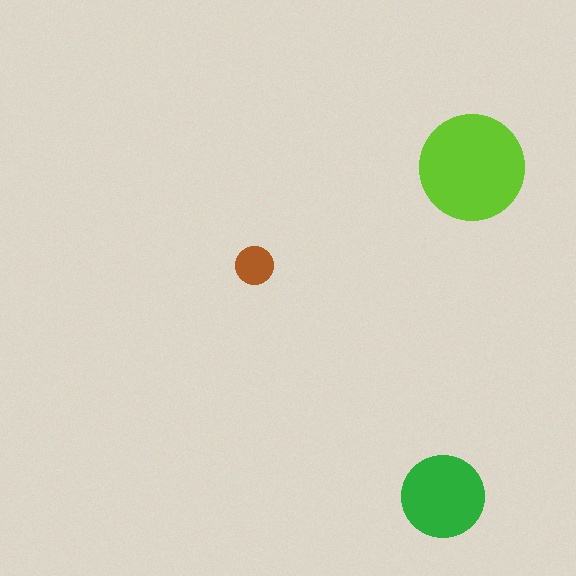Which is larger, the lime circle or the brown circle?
The lime one.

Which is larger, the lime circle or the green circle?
The lime one.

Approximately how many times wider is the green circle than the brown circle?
About 2 times wider.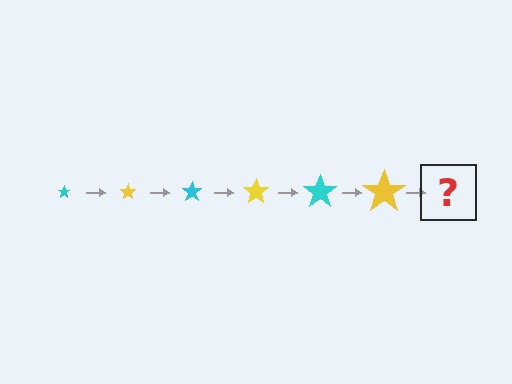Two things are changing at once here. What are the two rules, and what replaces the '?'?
The two rules are that the star grows larger each step and the color cycles through cyan and yellow. The '?' should be a cyan star, larger than the previous one.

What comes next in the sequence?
The next element should be a cyan star, larger than the previous one.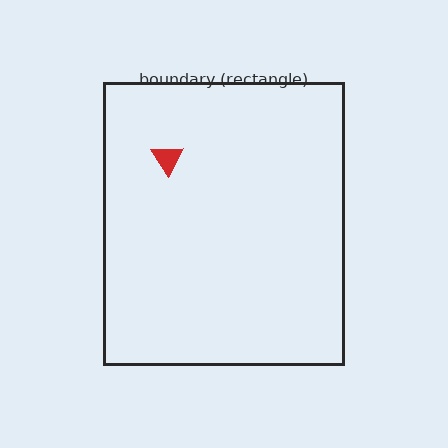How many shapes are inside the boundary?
1 inside, 0 outside.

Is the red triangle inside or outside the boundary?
Inside.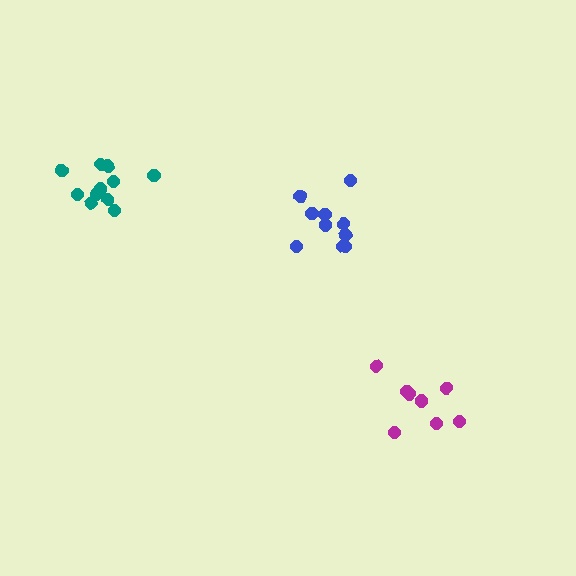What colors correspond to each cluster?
The clusters are colored: magenta, teal, blue.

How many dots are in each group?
Group 1: 8 dots, Group 2: 11 dots, Group 3: 10 dots (29 total).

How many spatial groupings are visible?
There are 3 spatial groupings.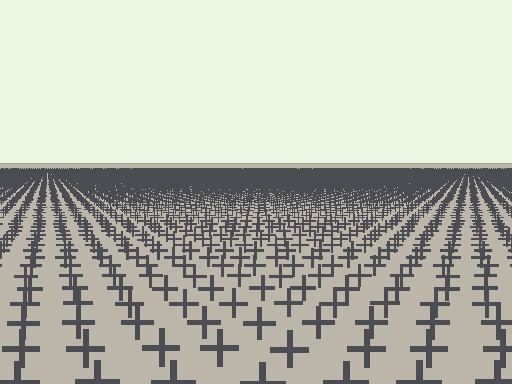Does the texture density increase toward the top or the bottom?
Density increases toward the top.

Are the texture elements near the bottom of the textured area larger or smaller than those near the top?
Larger. Near the bottom, elements are closer to the viewer and appear at a bigger on-screen size.